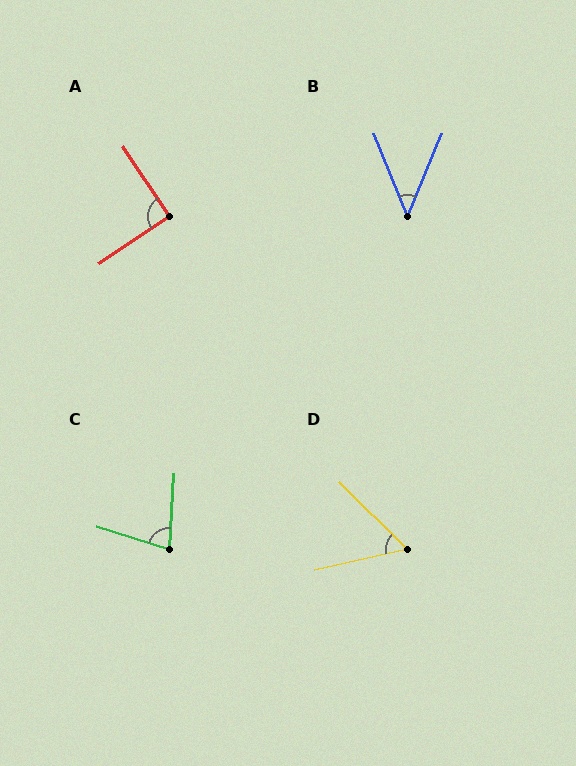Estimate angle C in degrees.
Approximately 76 degrees.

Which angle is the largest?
A, at approximately 90 degrees.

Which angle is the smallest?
B, at approximately 45 degrees.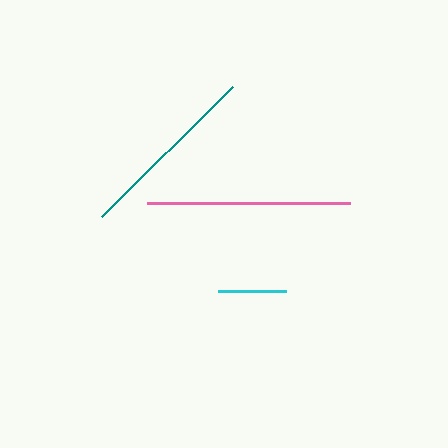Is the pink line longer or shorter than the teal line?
The pink line is longer than the teal line.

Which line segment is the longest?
The pink line is the longest at approximately 204 pixels.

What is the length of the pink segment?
The pink segment is approximately 204 pixels long.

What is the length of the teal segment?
The teal segment is approximately 185 pixels long.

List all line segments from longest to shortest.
From longest to shortest: pink, teal, cyan.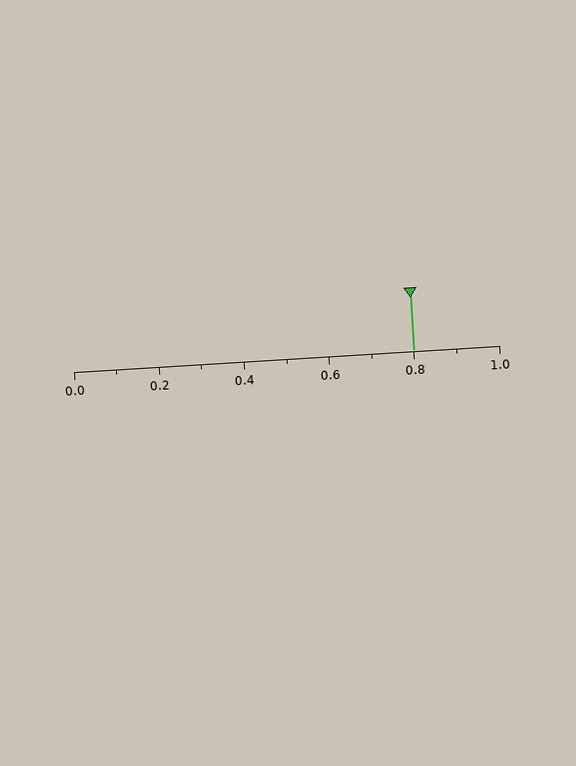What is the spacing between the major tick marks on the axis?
The major ticks are spaced 0.2 apart.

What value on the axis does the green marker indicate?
The marker indicates approximately 0.8.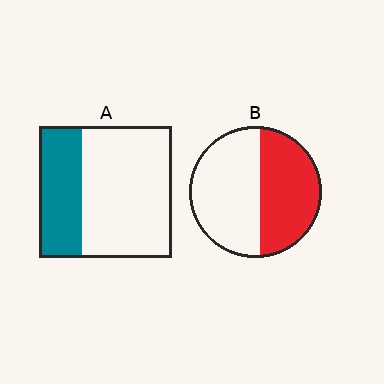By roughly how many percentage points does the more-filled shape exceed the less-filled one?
By roughly 15 percentage points (B over A).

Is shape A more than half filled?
No.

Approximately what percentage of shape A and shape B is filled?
A is approximately 30% and B is approximately 45%.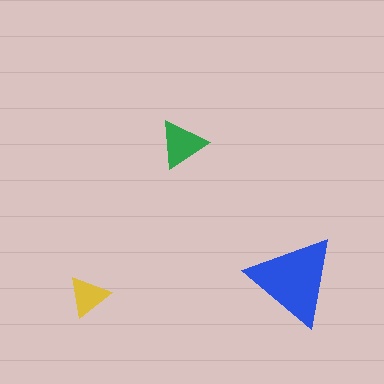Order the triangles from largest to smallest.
the blue one, the green one, the yellow one.